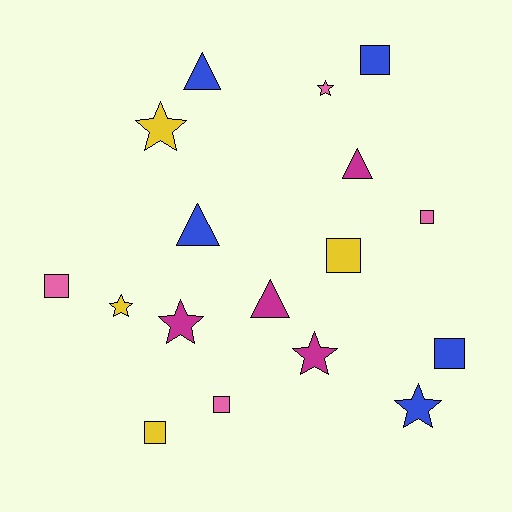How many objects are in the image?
There are 17 objects.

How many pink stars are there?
There is 1 pink star.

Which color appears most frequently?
Blue, with 5 objects.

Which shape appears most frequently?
Square, with 7 objects.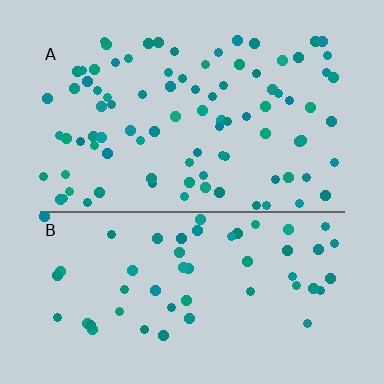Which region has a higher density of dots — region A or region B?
A (the top).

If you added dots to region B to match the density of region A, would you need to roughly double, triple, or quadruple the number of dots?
Approximately double.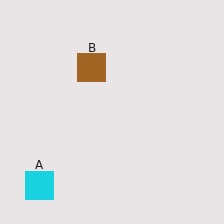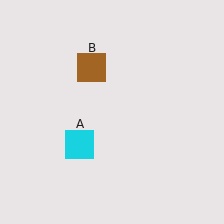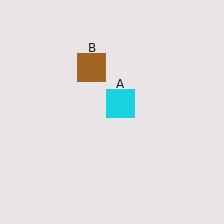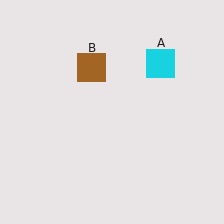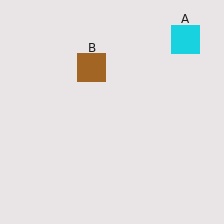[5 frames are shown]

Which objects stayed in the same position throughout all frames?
Brown square (object B) remained stationary.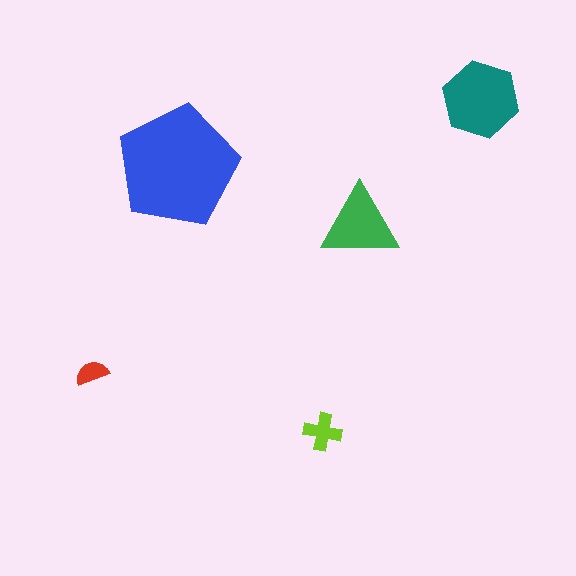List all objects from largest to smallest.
The blue pentagon, the teal hexagon, the green triangle, the lime cross, the red semicircle.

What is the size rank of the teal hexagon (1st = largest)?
2nd.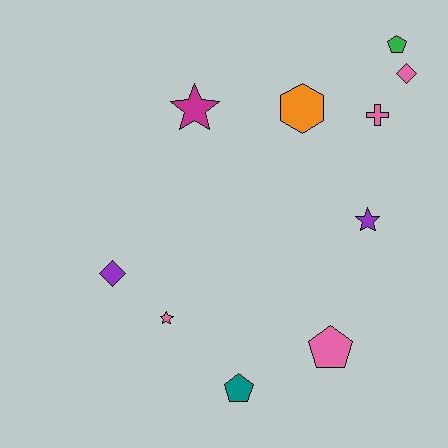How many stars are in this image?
There are 3 stars.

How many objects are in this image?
There are 10 objects.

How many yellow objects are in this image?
There are no yellow objects.